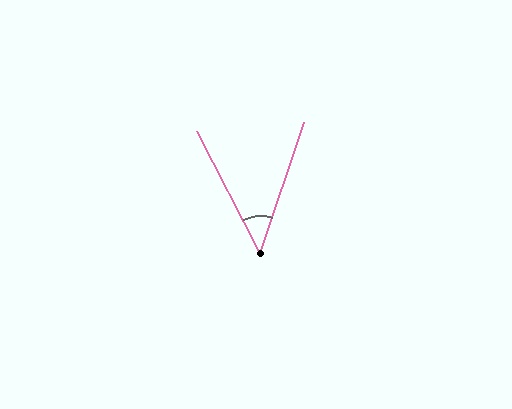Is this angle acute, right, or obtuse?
It is acute.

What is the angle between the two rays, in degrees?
Approximately 46 degrees.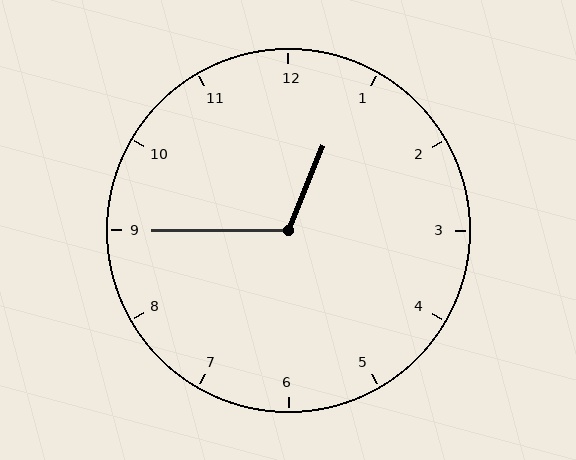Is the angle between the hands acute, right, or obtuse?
It is obtuse.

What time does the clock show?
12:45.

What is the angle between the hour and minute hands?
Approximately 112 degrees.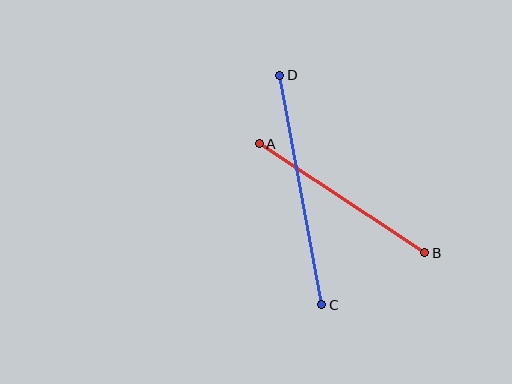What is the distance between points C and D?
The distance is approximately 233 pixels.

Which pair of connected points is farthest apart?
Points C and D are farthest apart.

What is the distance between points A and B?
The distance is approximately 198 pixels.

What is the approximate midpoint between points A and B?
The midpoint is at approximately (342, 198) pixels.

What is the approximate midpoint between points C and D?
The midpoint is at approximately (301, 190) pixels.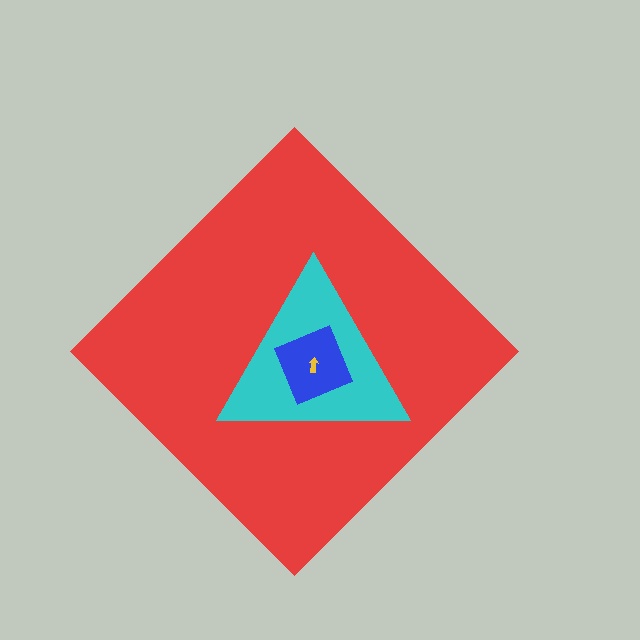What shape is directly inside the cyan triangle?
The blue square.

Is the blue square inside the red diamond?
Yes.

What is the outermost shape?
The red diamond.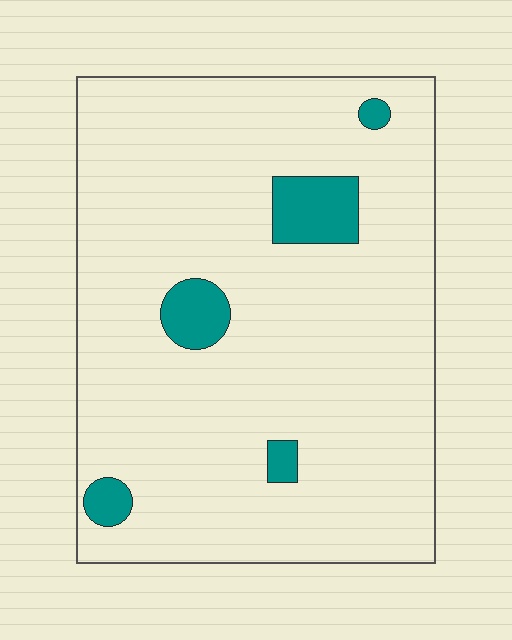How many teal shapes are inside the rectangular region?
5.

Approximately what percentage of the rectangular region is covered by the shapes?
Approximately 10%.